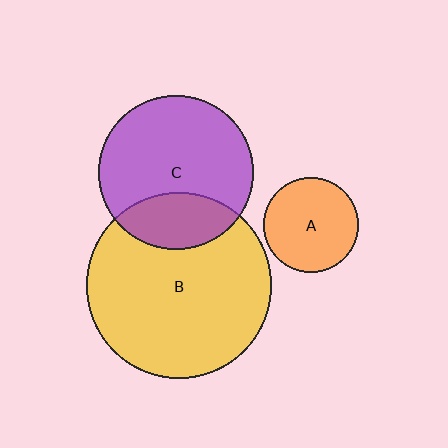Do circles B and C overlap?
Yes.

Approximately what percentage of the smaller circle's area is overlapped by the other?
Approximately 25%.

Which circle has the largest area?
Circle B (yellow).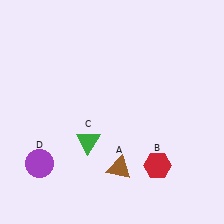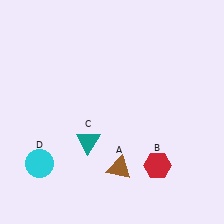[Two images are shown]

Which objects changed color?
C changed from green to teal. D changed from purple to cyan.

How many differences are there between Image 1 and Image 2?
There are 2 differences between the two images.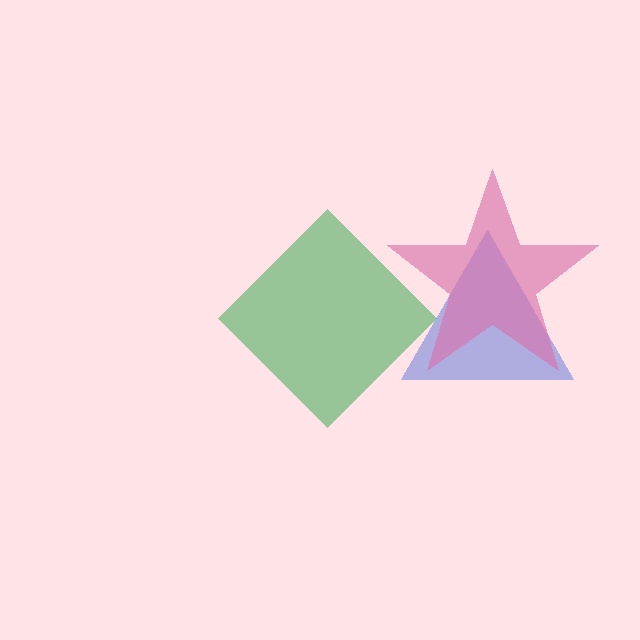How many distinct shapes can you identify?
There are 3 distinct shapes: a green diamond, a blue triangle, a pink star.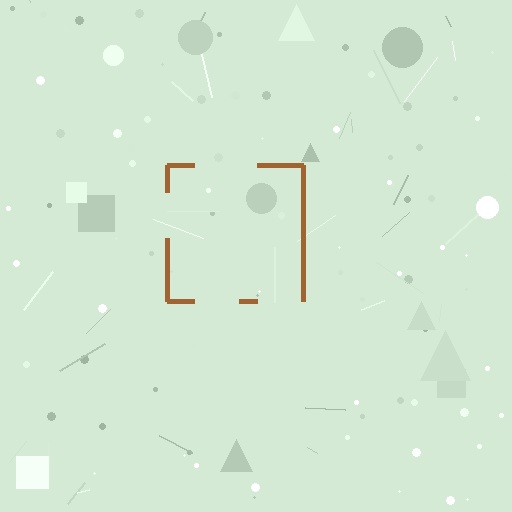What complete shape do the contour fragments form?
The contour fragments form a square.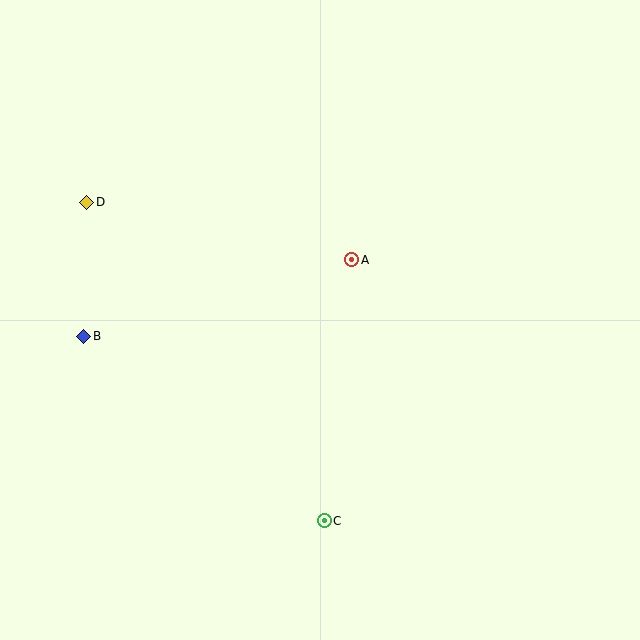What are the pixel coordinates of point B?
Point B is at (84, 336).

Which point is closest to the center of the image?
Point A at (352, 260) is closest to the center.